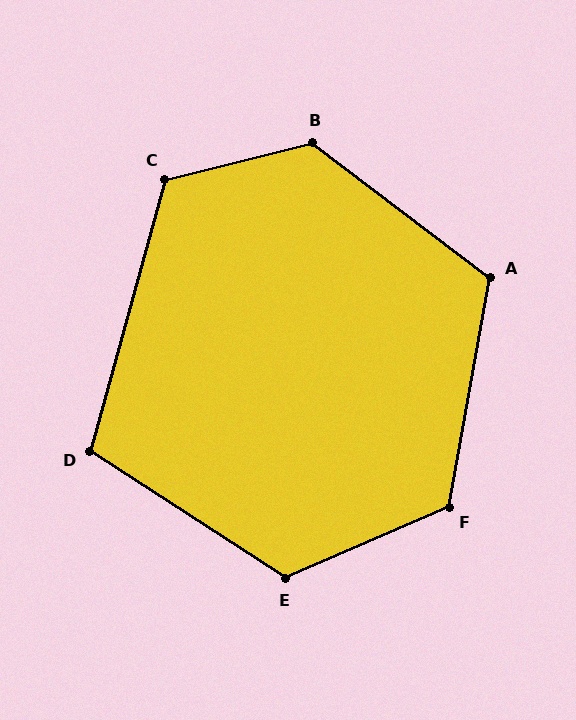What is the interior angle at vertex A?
Approximately 117 degrees (obtuse).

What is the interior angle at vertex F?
Approximately 124 degrees (obtuse).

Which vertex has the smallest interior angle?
D, at approximately 108 degrees.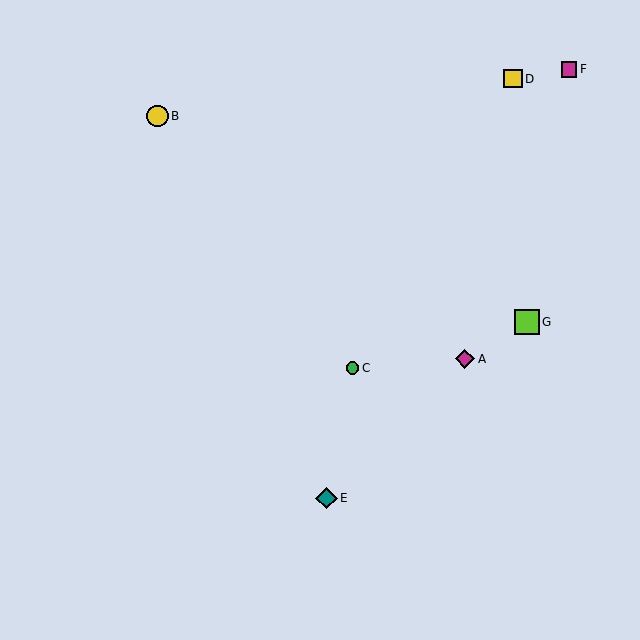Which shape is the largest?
The lime square (labeled G) is the largest.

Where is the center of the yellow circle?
The center of the yellow circle is at (157, 116).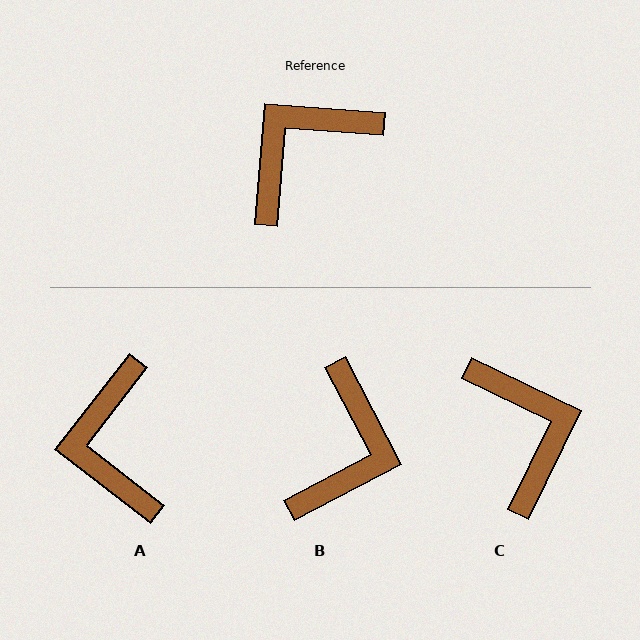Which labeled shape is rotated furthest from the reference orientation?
B, about 148 degrees away.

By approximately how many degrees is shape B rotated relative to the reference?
Approximately 148 degrees clockwise.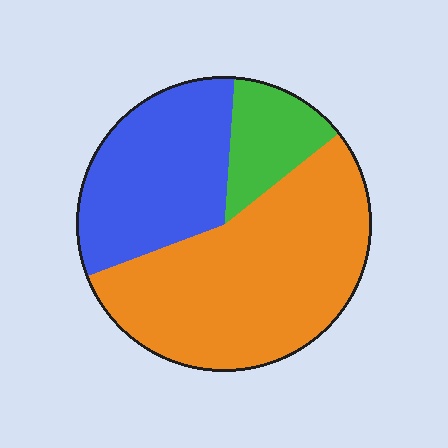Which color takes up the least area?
Green, at roughly 15%.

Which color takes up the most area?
Orange, at roughly 55%.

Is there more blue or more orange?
Orange.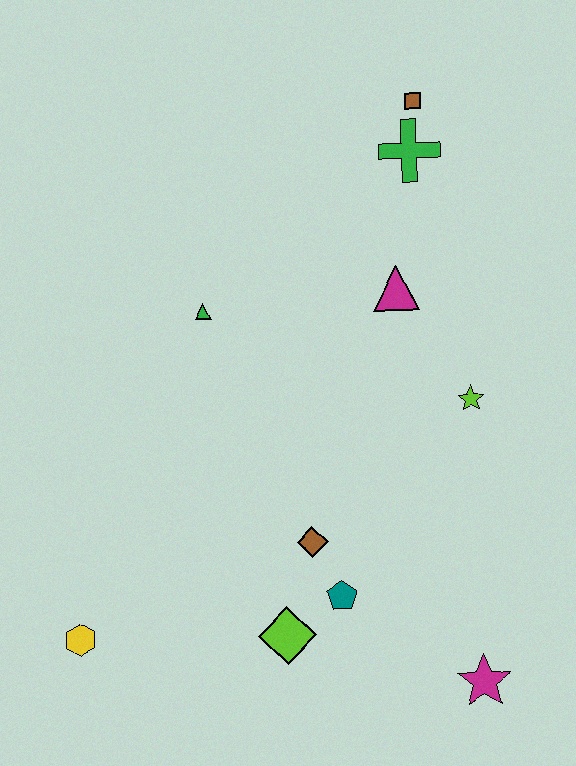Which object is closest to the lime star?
The magenta triangle is closest to the lime star.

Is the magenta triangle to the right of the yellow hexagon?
Yes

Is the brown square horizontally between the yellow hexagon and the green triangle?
No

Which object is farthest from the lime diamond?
The brown square is farthest from the lime diamond.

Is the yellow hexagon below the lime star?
Yes